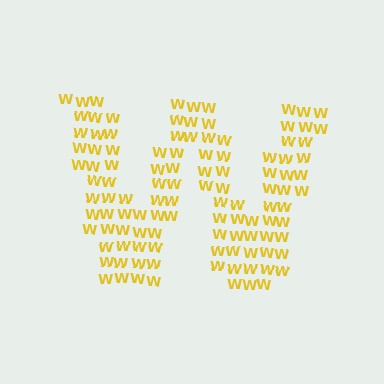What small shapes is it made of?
It is made of small letter W's.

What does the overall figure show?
The overall figure shows the letter W.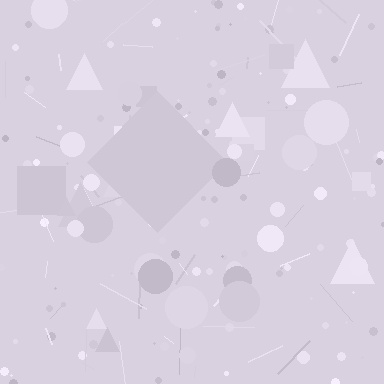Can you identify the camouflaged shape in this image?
The camouflaged shape is a diamond.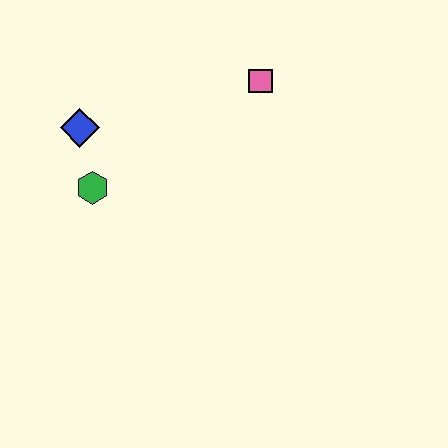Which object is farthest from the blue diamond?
The pink square is farthest from the blue diamond.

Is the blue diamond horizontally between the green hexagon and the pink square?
No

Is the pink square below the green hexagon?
No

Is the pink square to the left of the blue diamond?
No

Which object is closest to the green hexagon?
The blue diamond is closest to the green hexagon.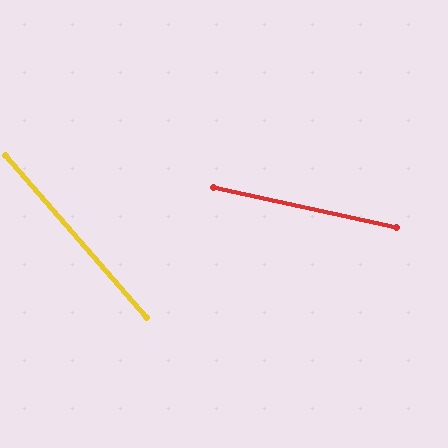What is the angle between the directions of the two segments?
Approximately 37 degrees.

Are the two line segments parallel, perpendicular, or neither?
Neither parallel nor perpendicular — they differ by about 37°.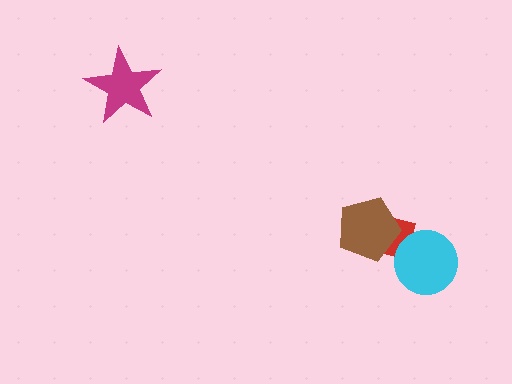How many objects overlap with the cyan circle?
1 object overlaps with the cyan circle.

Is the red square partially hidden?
Yes, it is partially covered by another shape.